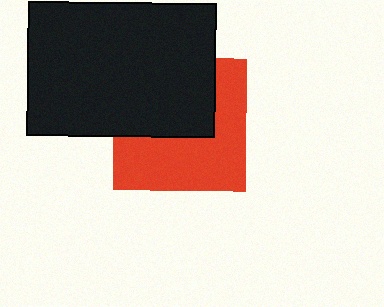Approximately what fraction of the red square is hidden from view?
Roughly 46% of the red square is hidden behind the black rectangle.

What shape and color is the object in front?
The object in front is a black rectangle.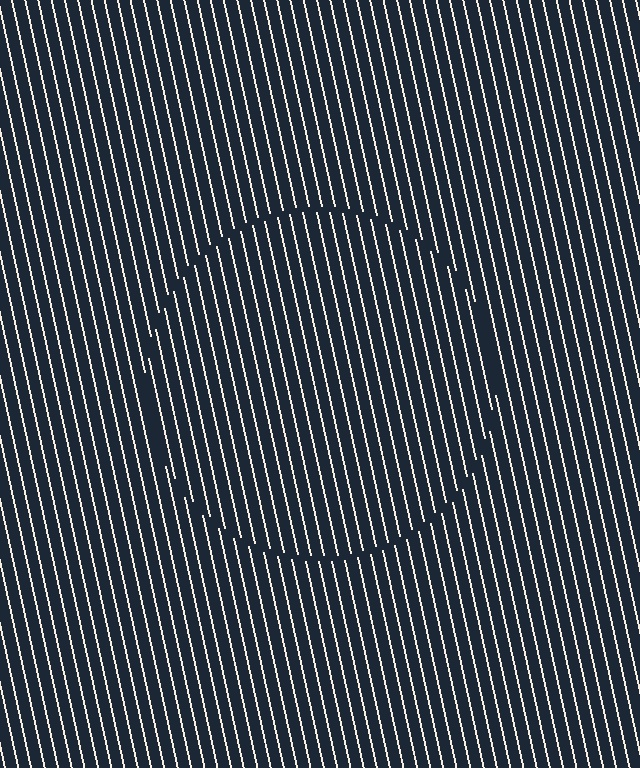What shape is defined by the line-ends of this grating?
An illusory circle. The interior of the shape contains the same grating, shifted by half a period — the contour is defined by the phase discontinuity where line-ends from the inner and outer gratings abut.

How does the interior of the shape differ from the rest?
The interior of the shape contains the same grating, shifted by half a period — the contour is defined by the phase discontinuity where line-ends from the inner and outer gratings abut.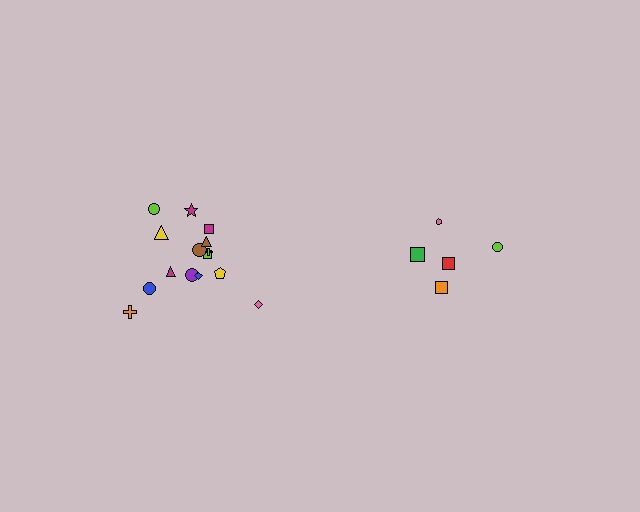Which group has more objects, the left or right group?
The left group.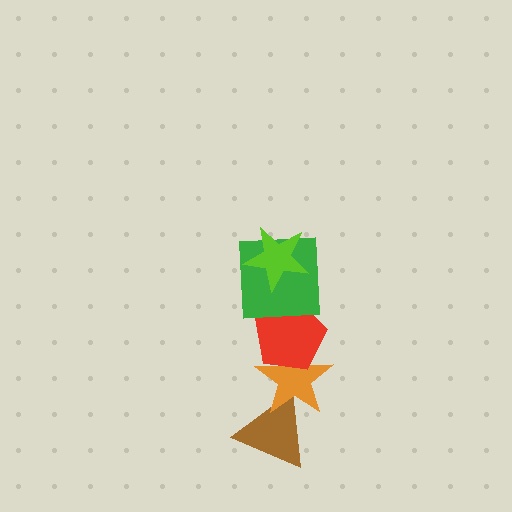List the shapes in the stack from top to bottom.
From top to bottom: the lime star, the green square, the red pentagon, the orange star, the brown triangle.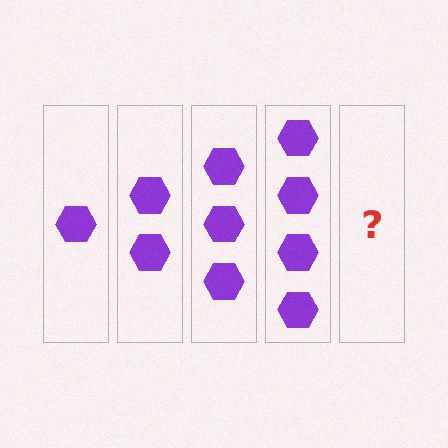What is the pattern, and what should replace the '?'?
The pattern is that each step adds one more hexagon. The '?' should be 5 hexagons.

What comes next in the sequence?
The next element should be 5 hexagons.